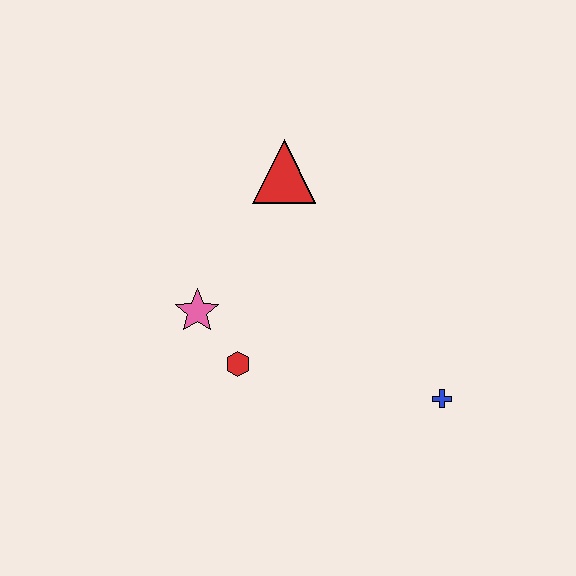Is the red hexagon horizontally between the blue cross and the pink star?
Yes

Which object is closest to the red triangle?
The pink star is closest to the red triangle.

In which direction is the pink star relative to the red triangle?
The pink star is below the red triangle.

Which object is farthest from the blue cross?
The red triangle is farthest from the blue cross.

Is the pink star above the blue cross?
Yes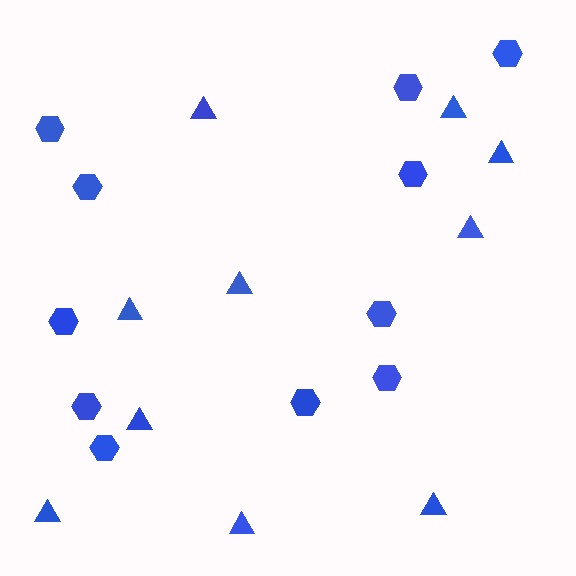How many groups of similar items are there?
There are 2 groups: one group of hexagons (11) and one group of triangles (10).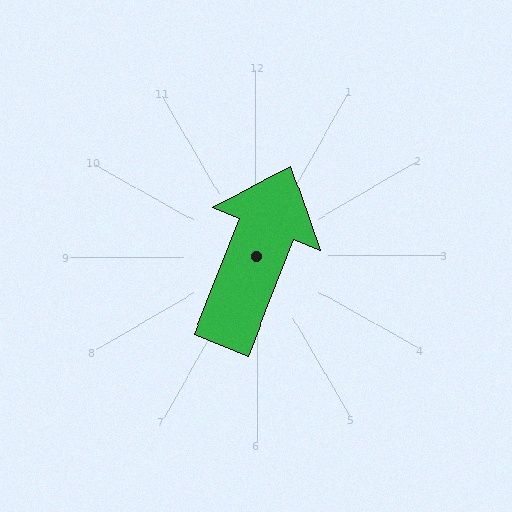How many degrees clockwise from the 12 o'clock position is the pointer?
Approximately 22 degrees.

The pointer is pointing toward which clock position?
Roughly 1 o'clock.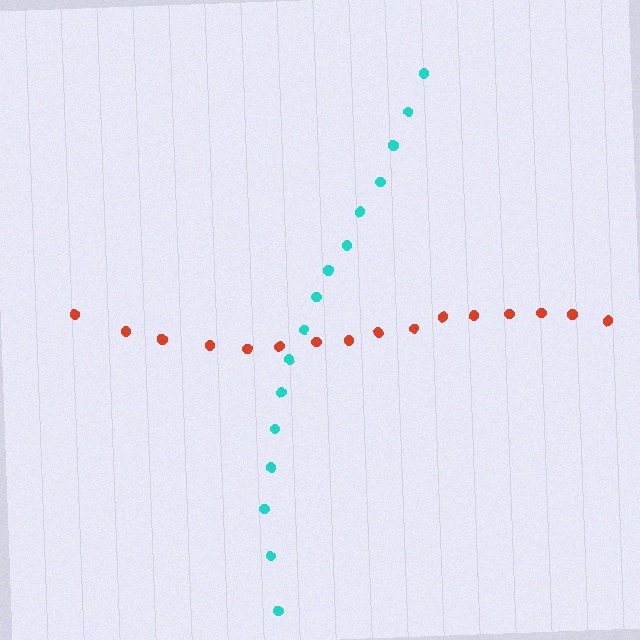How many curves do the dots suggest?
There are 2 distinct paths.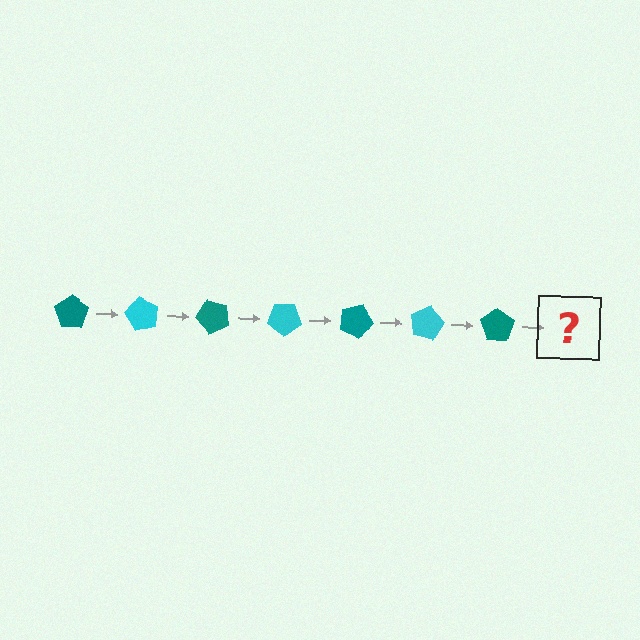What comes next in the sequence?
The next element should be a cyan pentagon, rotated 420 degrees from the start.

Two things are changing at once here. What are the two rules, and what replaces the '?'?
The two rules are that it rotates 60 degrees each step and the color cycles through teal and cyan. The '?' should be a cyan pentagon, rotated 420 degrees from the start.